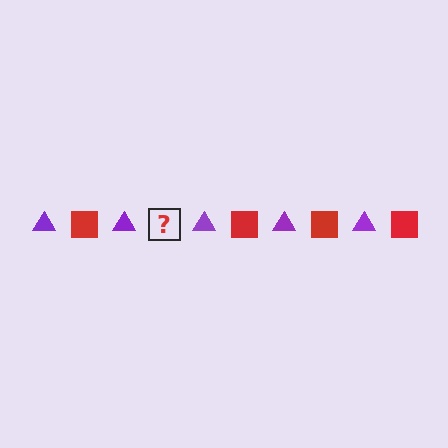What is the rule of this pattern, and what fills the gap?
The rule is that the pattern alternates between purple triangle and red square. The gap should be filled with a red square.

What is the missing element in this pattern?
The missing element is a red square.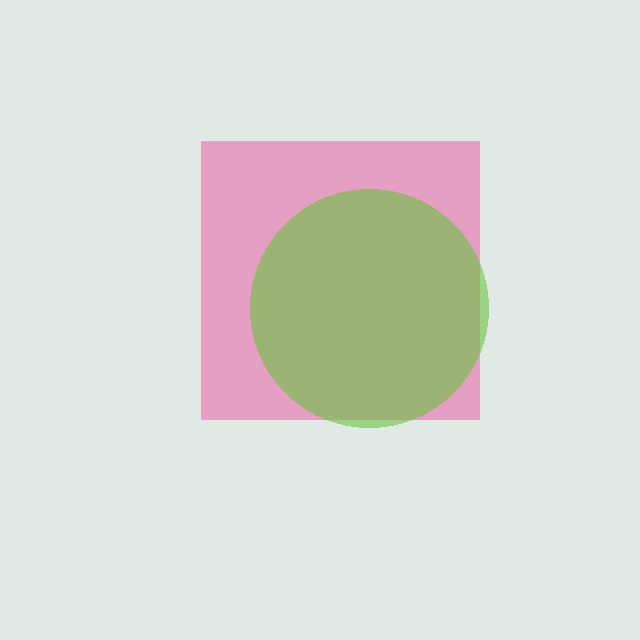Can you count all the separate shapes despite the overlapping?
Yes, there are 2 separate shapes.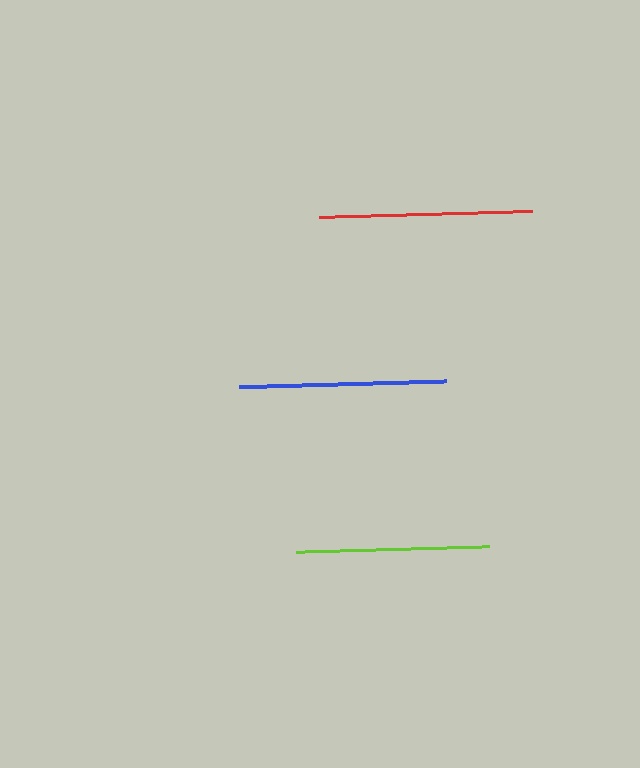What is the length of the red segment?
The red segment is approximately 213 pixels long.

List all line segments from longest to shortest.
From longest to shortest: red, blue, lime.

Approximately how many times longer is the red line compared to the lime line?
The red line is approximately 1.1 times the length of the lime line.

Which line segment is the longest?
The red line is the longest at approximately 213 pixels.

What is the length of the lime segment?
The lime segment is approximately 193 pixels long.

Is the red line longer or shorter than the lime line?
The red line is longer than the lime line.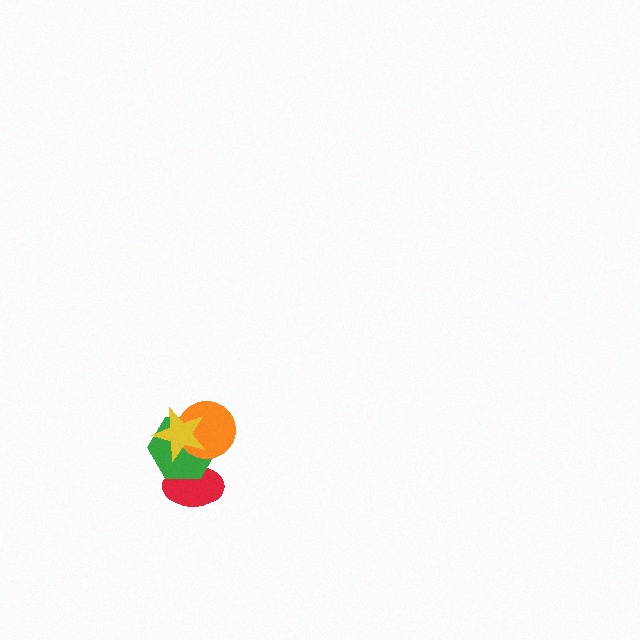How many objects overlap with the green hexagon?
3 objects overlap with the green hexagon.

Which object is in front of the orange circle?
The yellow star is in front of the orange circle.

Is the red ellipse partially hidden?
Yes, it is partially covered by another shape.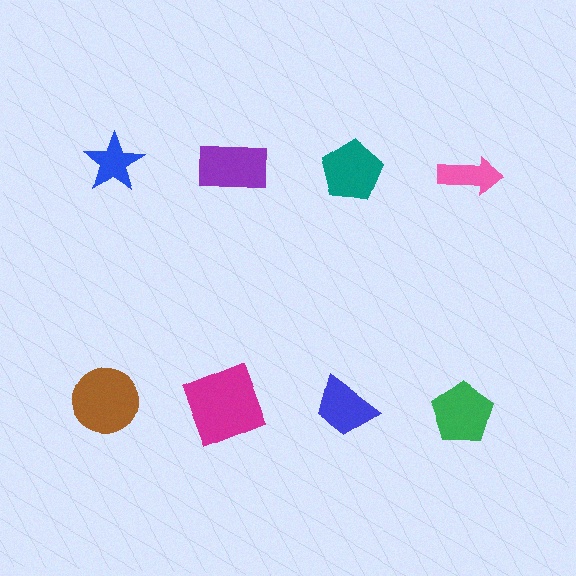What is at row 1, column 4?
A pink arrow.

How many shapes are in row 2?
4 shapes.